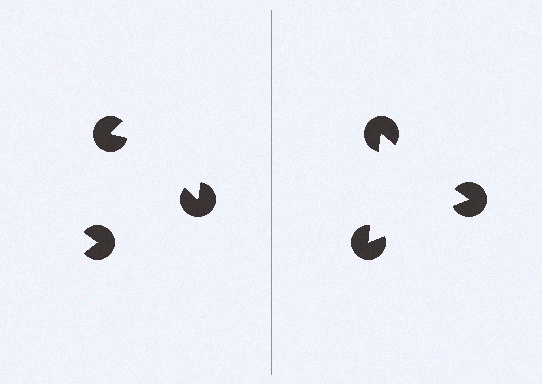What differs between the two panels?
The pac-man discs are positioned identically on both sides; only the wedge orientations differ. On the right they align to a triangle; on the left they are misaligned.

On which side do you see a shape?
An illusory triangle appears on the right side. On the left side the wedge cuts are rotated, so no coherent shape forms.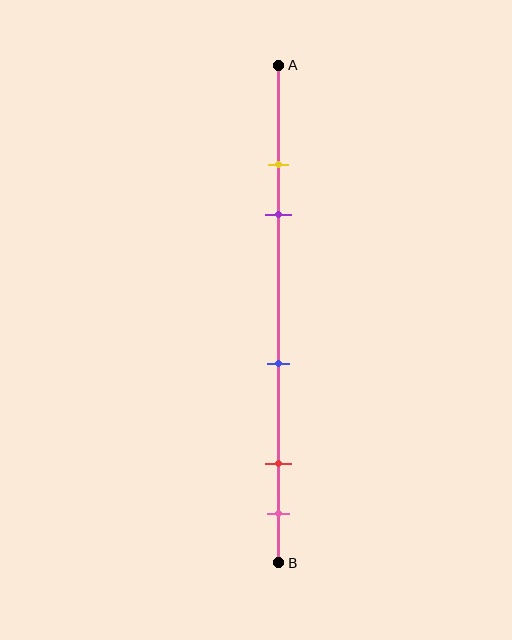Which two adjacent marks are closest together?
The yellow and purple marks are the closest adjacent pair.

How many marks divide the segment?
There are 5 marks dividing the segment.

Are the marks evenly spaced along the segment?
No, the marks are not evenly spaced.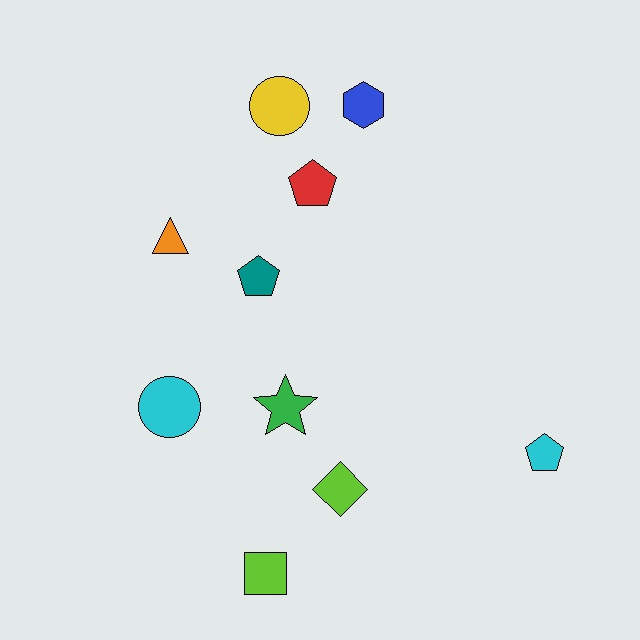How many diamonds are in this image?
There is 1 diamond.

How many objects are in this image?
There are 10 objects.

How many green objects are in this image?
There is 1 green object.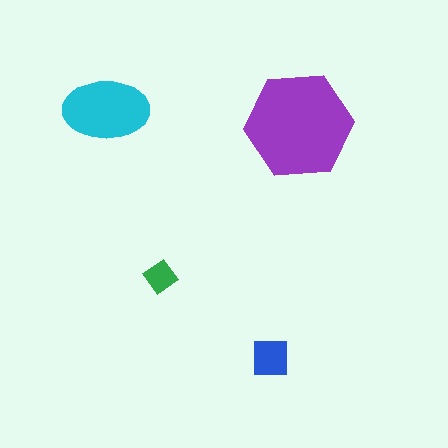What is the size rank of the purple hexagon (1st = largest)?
1st.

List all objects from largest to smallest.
The purple hexagon, the cyan ellipse, the blue square, the green diamond.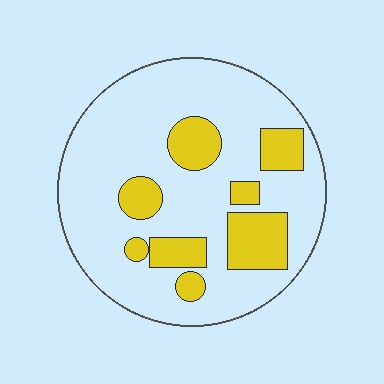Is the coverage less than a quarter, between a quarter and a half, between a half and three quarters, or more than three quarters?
Less than a quarter.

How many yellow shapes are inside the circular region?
8.